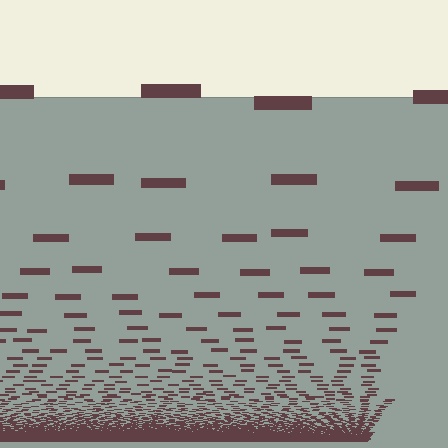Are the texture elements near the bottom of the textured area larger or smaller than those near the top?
Smaller. The gradient is inverted — elements near the bottom are smaller and denser.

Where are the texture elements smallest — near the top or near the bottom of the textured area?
Near the bottom.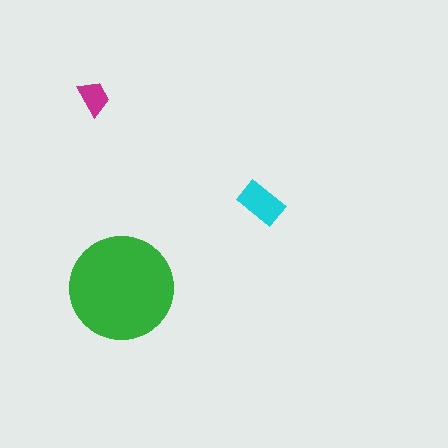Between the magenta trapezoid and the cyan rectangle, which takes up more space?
The cyan rectangle.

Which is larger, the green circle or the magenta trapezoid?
The green circle.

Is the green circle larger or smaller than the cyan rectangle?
Larger.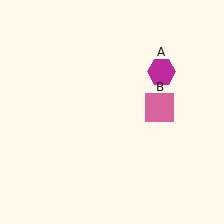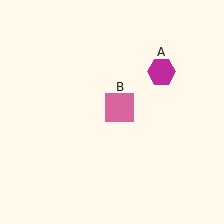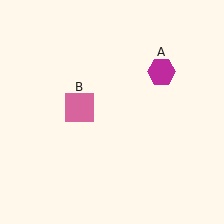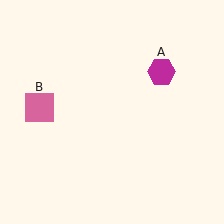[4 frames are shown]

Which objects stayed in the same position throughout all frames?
Magenta hexagon (object A) remained stationary.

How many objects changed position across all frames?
1 object changed position: pink square (object B).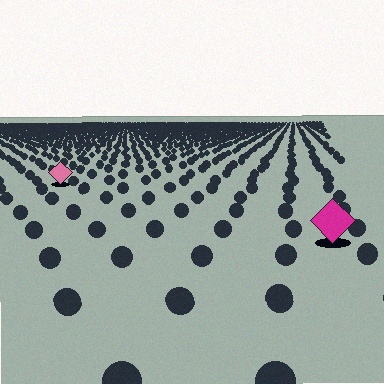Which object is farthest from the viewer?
The pink diamond is farthest from the viewer. It appears smaller and the ground texture around it is denser.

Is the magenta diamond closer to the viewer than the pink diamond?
Yes. The magenta diamond is closer — you can tell from the texture gradient: the ground texture is coarser near it.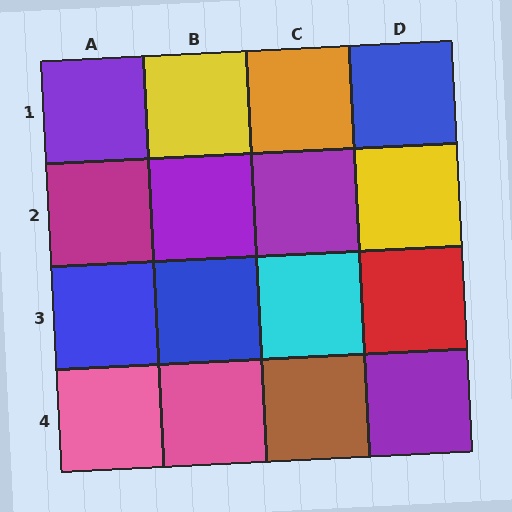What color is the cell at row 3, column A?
Blue.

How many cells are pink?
2 cells are pink.